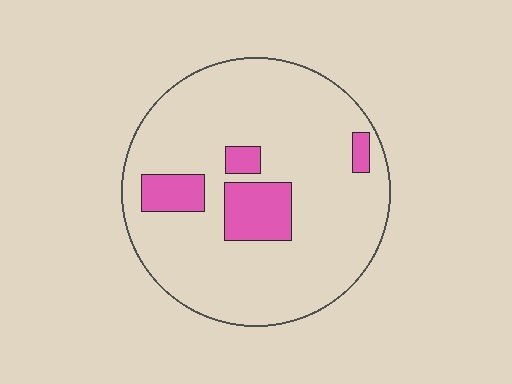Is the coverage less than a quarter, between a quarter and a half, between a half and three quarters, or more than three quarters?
Less than a quarter.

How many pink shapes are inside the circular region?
4.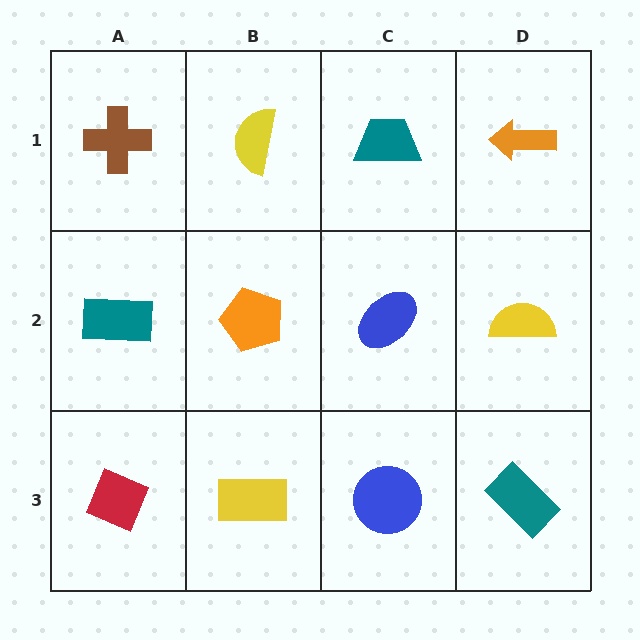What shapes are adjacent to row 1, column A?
A teal rectangle (row 2, column A), a yellow semicircle (row 1, column B).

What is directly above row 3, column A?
A teal rectangle.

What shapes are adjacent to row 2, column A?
A brown cross (row 1, column A), a red diamond (row 3, column A), an orange pentagon (row 2, column B).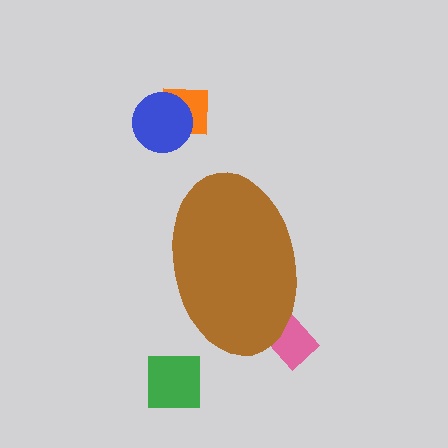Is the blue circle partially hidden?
No, the blue circle is fully visible.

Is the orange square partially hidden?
No, the orange square is fully visible.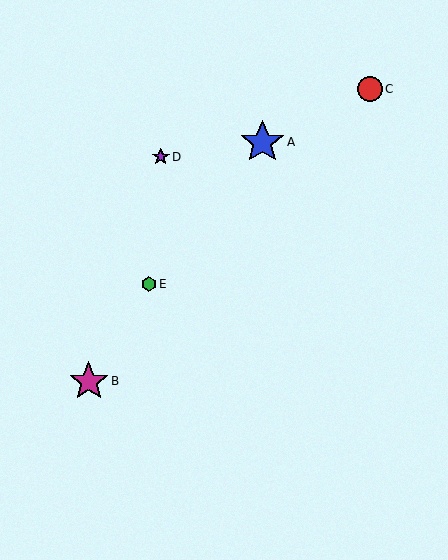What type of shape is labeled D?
Shape D is a purple star.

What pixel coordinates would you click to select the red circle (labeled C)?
Click at (370, 89) to select the red circle C.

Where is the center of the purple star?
The center of the purple star is at (161, 157).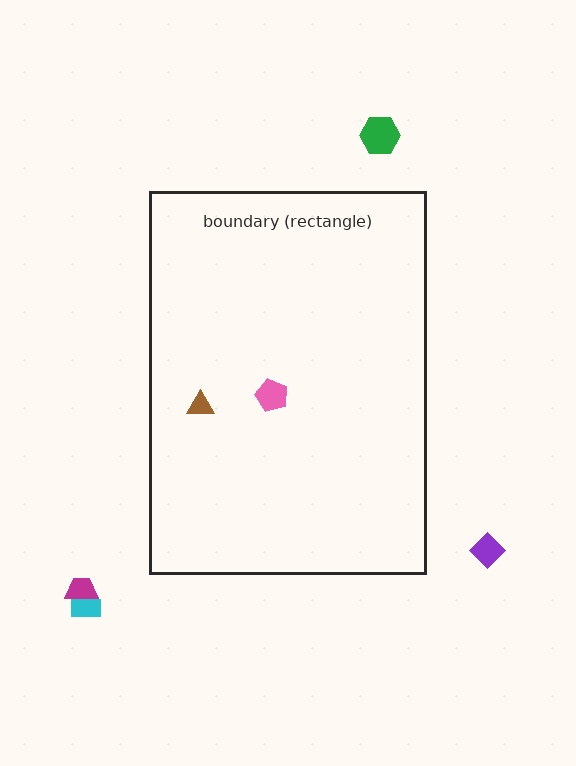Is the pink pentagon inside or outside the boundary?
Inside.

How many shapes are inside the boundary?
2 inside, 4 outside.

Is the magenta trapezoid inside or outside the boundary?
Outside.